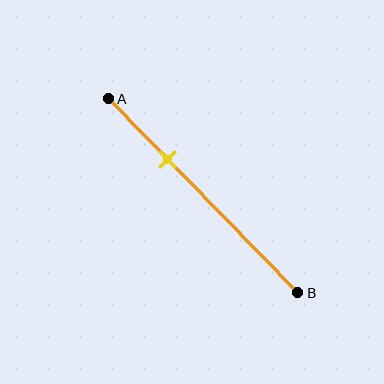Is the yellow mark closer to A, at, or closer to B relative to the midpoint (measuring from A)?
The yellow mark is closer to point A than the midpoint of segment AB.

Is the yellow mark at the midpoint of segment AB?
No, the mark is at about 30% from A, not at the 50% midpoint.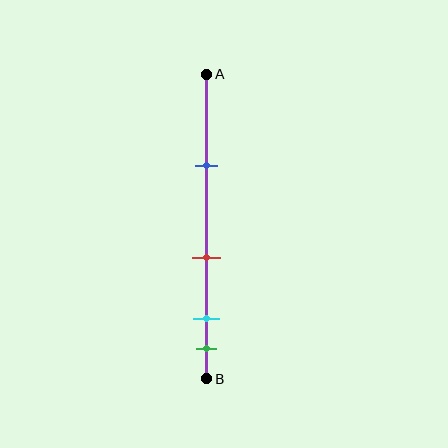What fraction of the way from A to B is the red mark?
The red mark is approximately 60% (0.6) of the way from A to B.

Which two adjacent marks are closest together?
The cyan and green marks are the closest adjacent pair.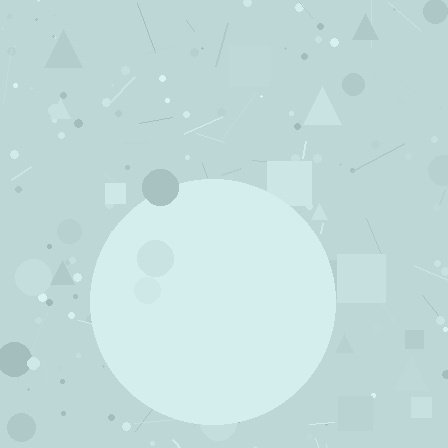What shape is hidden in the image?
A circle is hidden in the image.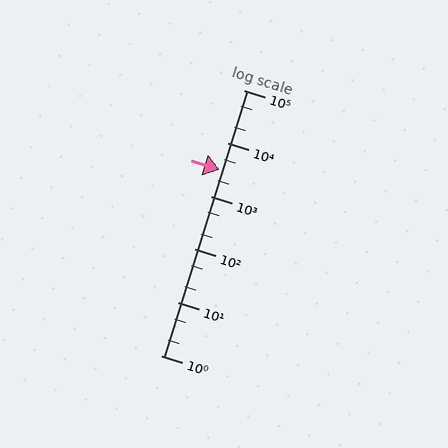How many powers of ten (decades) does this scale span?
The scale spans 5 decades, from 1 to 100000.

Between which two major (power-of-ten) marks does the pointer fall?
The pointer is between 1000 and 10000.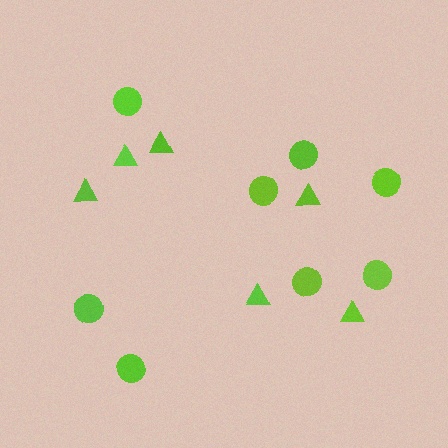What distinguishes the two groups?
There are 2 groups: one group of triangles (6) and one group of circles (8).